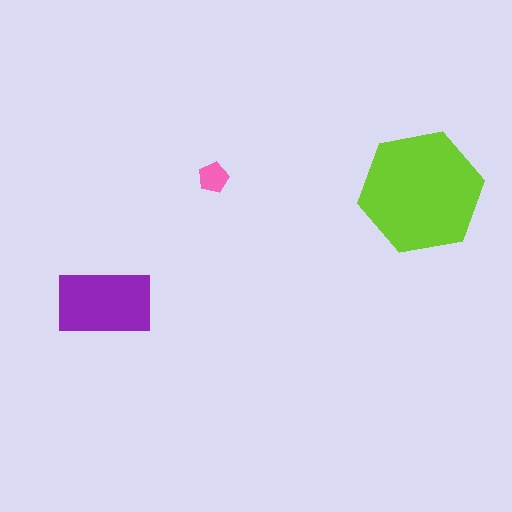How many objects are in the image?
There are 3 objects in the image.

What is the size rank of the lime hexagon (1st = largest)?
1st.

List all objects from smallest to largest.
The pink pentagon, the purple rectangle, the lime hexagon.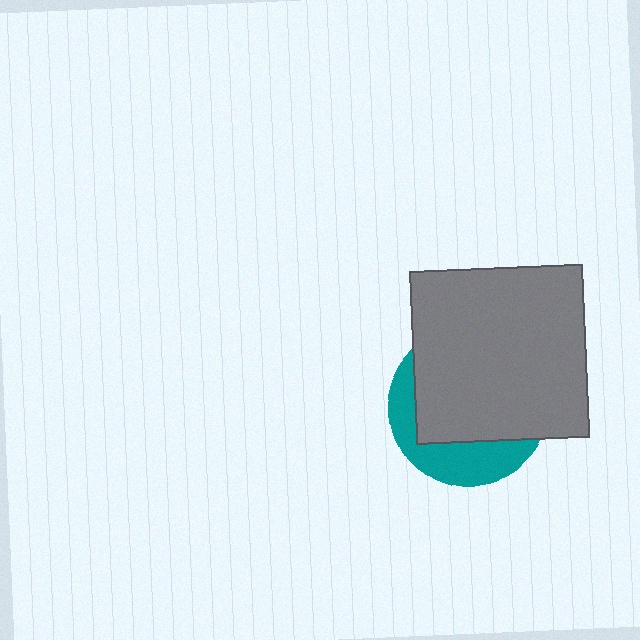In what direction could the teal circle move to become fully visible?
The teal circle could move down. That would shift it out from behind the gray square entirely.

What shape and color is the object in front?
The object in front is a gray square.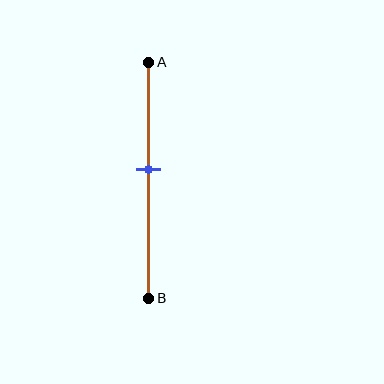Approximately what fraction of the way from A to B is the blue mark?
The blue mark is approximately 45% of the way from A to B.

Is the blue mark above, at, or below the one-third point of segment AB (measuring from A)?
The blue mark is below the one-third point of segment AB.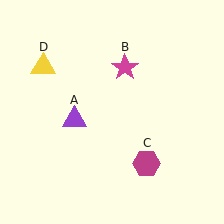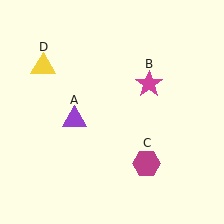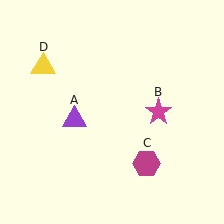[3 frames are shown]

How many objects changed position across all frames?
1 object changed position: magenta star (object B).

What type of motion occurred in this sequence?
The magenta star (object B) rotated clockwise around the center of the scene.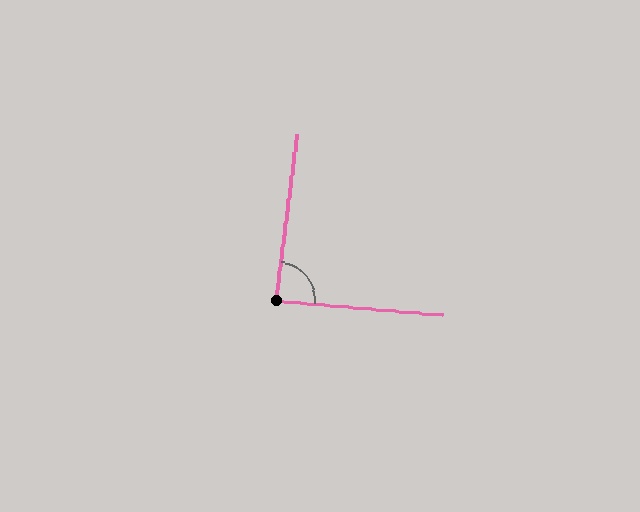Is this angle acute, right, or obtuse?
It is approximately a right angle.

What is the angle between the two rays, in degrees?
Approximately 88 degrees.